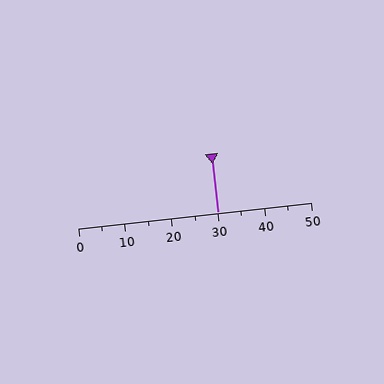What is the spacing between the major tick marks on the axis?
The major ticks are spaced 10 apart.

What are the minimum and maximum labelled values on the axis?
The axis runs from 0 to 50.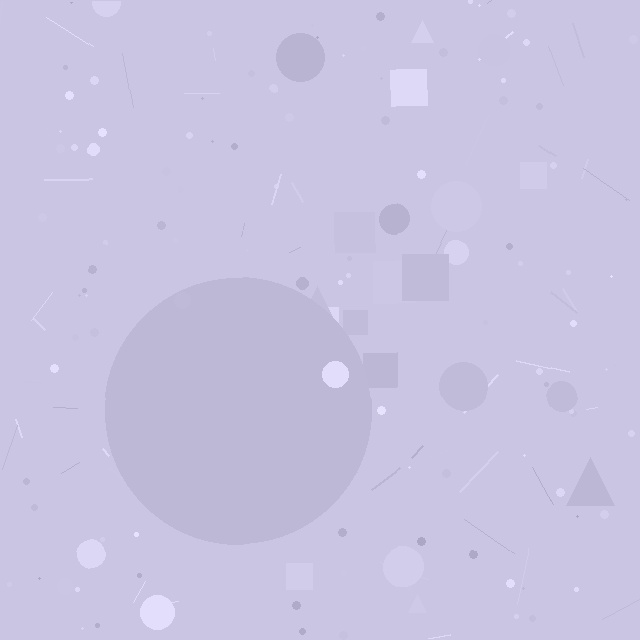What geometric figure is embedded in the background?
A circle is embedded in the background.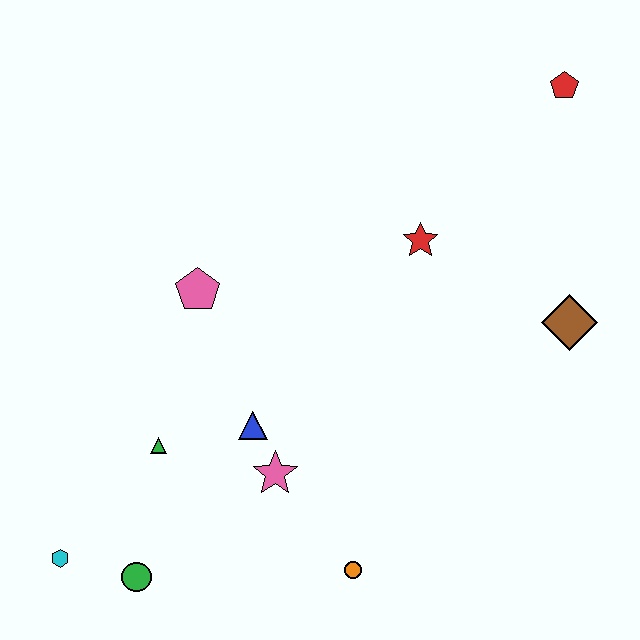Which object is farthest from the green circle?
The red pentagon is farthest from the green circle.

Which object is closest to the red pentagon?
The red star is closest to the red pentagon.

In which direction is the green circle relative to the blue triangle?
The green circle is below the blue triangle.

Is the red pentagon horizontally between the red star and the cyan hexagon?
No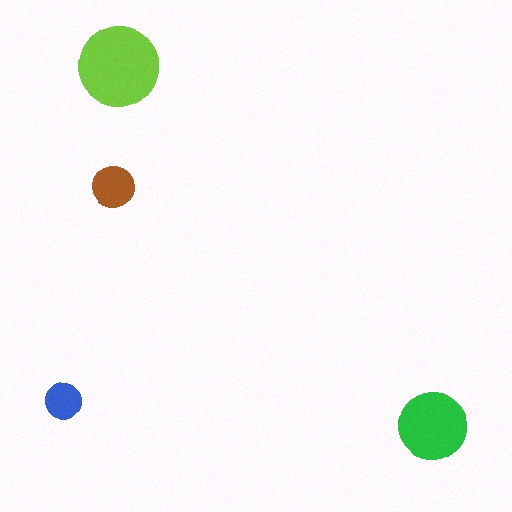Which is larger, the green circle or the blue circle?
The green one.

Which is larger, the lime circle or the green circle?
The lime one.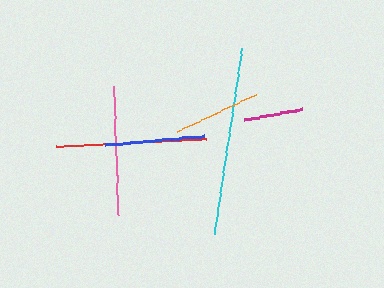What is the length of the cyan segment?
The cyan segment is approximately 187 pixels long.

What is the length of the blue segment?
The blue segment is approximately 99 pixels long.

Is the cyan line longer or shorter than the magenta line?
The cyan line is longer than the magenta line.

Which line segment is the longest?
The cyan line is the longest at approximately 187 pixels.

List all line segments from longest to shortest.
From longest to shortest: cyan, red, pink, blue, orange, magenta.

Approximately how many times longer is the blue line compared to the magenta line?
The blue line is approximately 1.6 times the length of the magenta line.